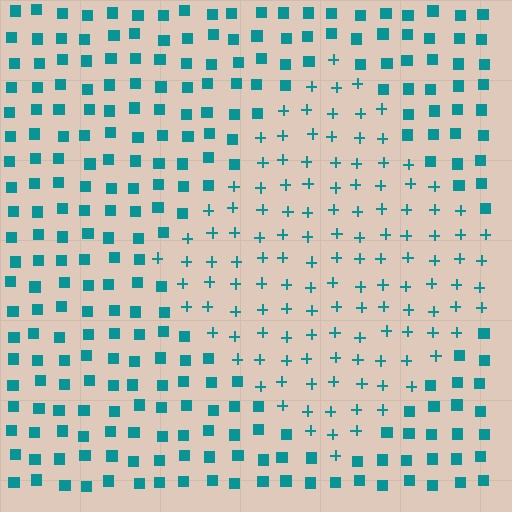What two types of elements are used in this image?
The image uses plus signs inside the diamond region and squares outside it.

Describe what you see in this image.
The image is filled with small teal elements arranged in a uniform grid. A diamond-shaped region contains plus signs, while the surrounding area contains squares. The boundary is defined purely by the change in element shape.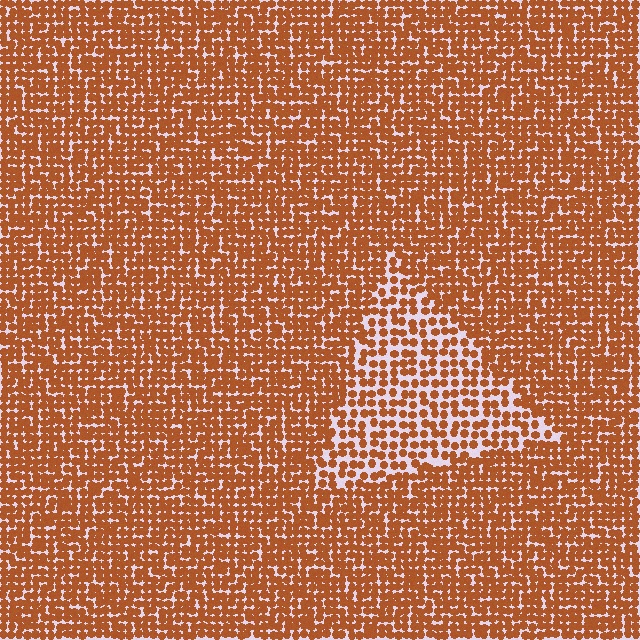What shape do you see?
I see a triangle.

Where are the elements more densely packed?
The elements are more densely packed outside the triangle boundary.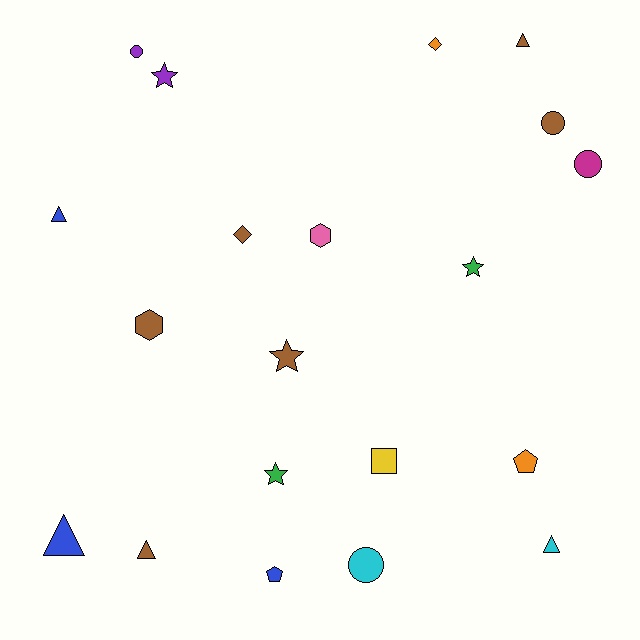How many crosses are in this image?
There are no crosses.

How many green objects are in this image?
There are 2 green objects.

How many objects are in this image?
There are 20 objects.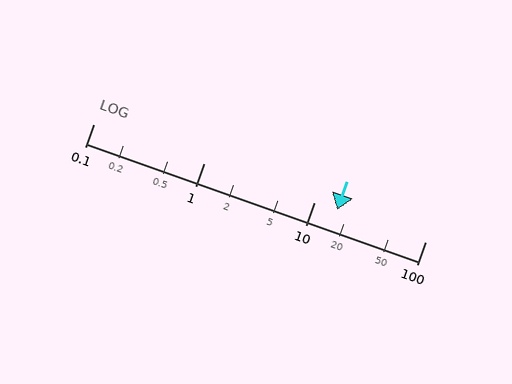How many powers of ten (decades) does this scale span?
The scale spans 3 decades, from 0.1 to 100.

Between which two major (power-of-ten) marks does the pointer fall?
The pointer is between 10 and 100.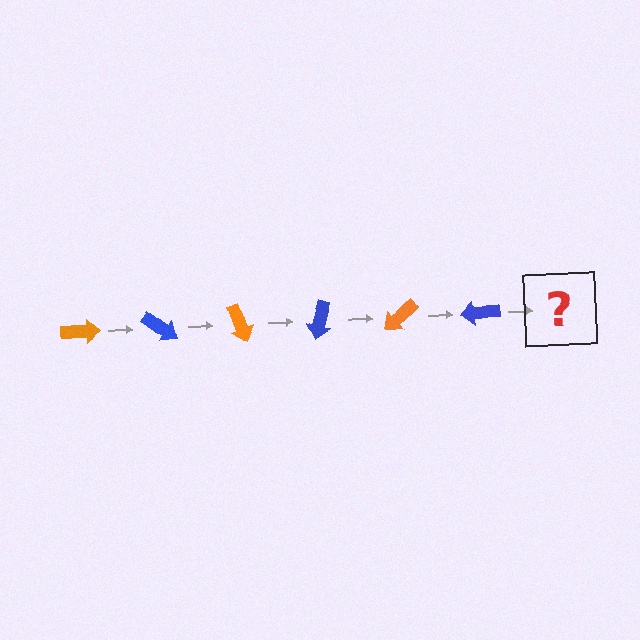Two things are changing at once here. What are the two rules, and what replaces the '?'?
The two rules are that it rotates 35 degrees each step and the color cycles through orange and blue. The '?' should be an orange arrow, rotated 210 degrees from the start.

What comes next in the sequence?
The next element should be an orange arrow, rotated 210 degrees from the start.